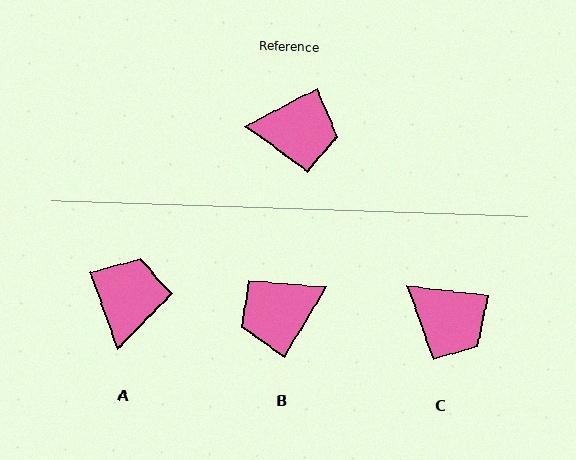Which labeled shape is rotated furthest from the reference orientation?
B, about 149 degrees away.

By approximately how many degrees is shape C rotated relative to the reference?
Approximately 34 degrees clockwise.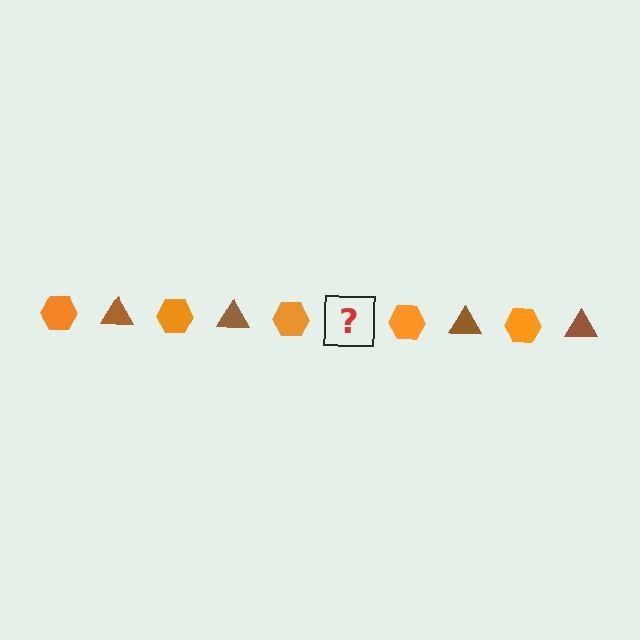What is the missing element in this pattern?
The missing element is a brown triangle.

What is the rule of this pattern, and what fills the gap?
The rule is that the pattern alternates between orange hexagon and brown triangle. The gap should be filled with a brown triangle.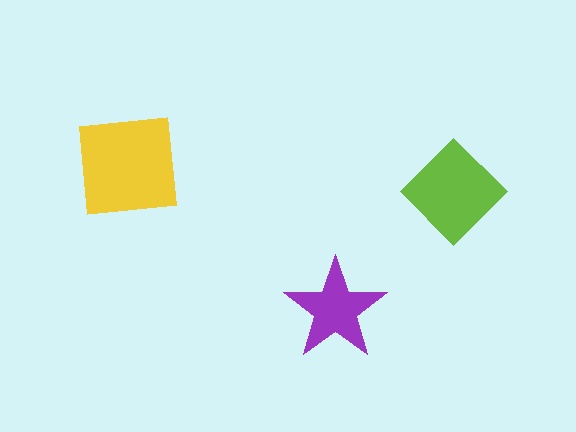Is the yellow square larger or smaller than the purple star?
Larger.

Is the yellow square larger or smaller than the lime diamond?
Larger.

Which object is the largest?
The yellow square.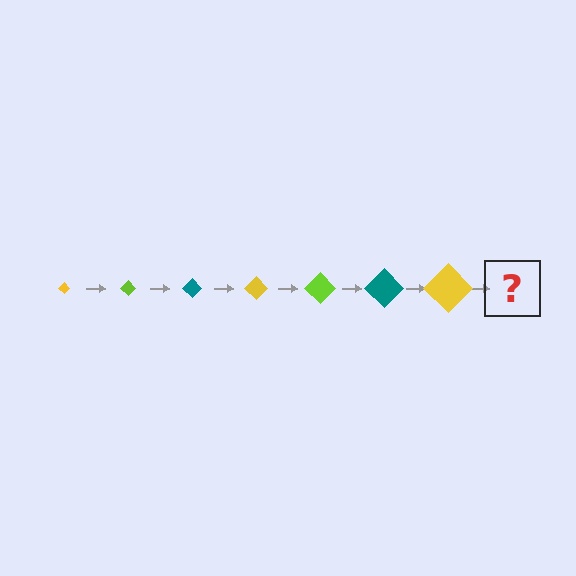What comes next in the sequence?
The next element should be a lime diamond, larger than the previous one.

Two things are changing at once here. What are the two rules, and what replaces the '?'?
The two rules are that the diamond grows larger each step and the color cycles through yellow, lime, and teal. The '?' should be a lime diamond, larger than the previous one.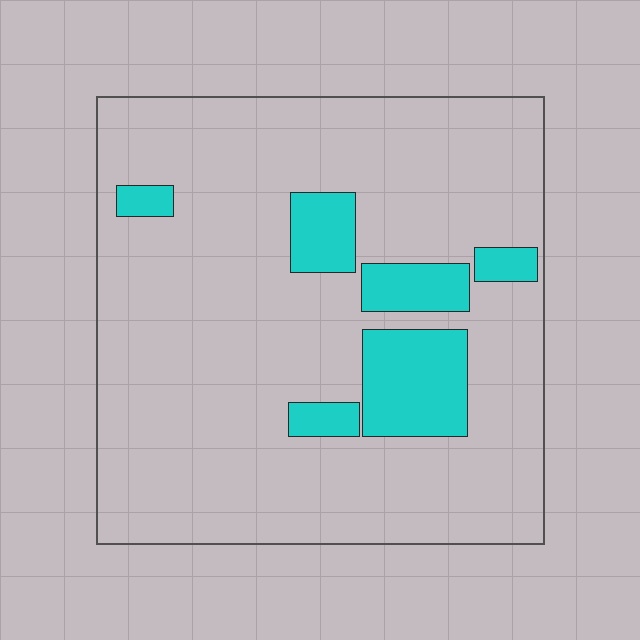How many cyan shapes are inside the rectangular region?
6.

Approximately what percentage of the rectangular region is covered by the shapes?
Approximately 15%.